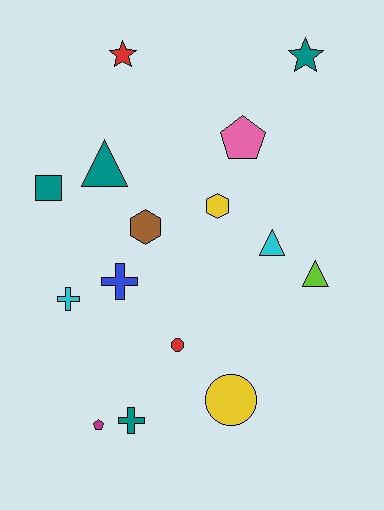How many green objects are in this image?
There are no green objects.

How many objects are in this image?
There are 15 objects.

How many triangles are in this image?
There are 3 triangles.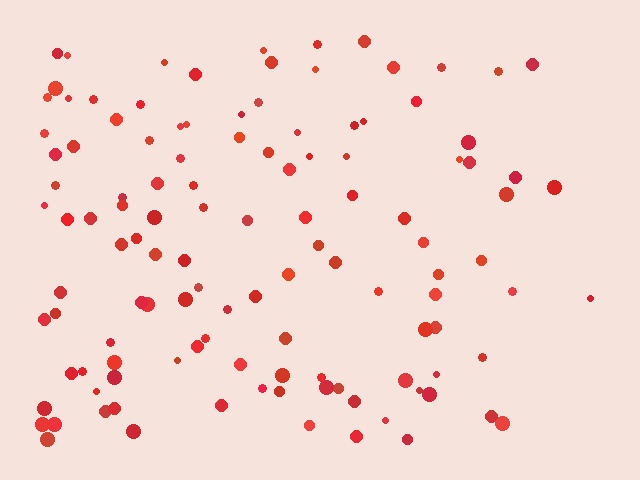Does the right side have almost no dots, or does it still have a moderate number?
Still a moderate number, just noticeably fewer than the left.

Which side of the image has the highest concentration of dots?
The left.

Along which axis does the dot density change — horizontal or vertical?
Horizontal.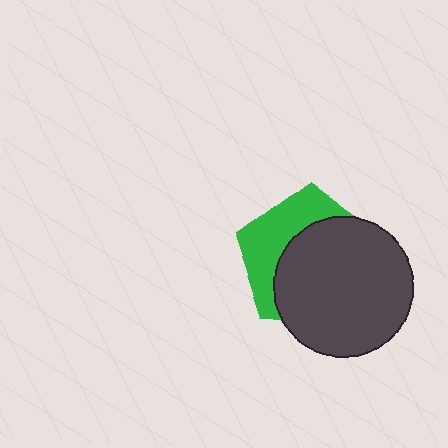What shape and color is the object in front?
The object in front is a dark gray circle.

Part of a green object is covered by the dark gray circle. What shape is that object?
It is a pentagon.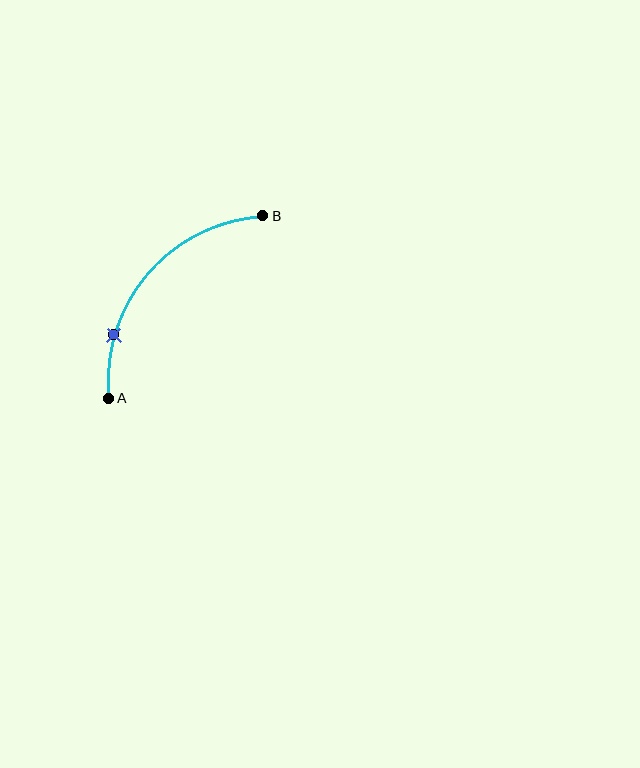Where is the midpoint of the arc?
The arc midpoint is the point on the curve farthest from the straight line joining A and B. It sits above and to the left of that line.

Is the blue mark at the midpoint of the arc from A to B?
No. The blue mark lies on the arc but is closer to endpoint A. The arc midpoint would be at the point on the curve equidistant along the arc from both A and B.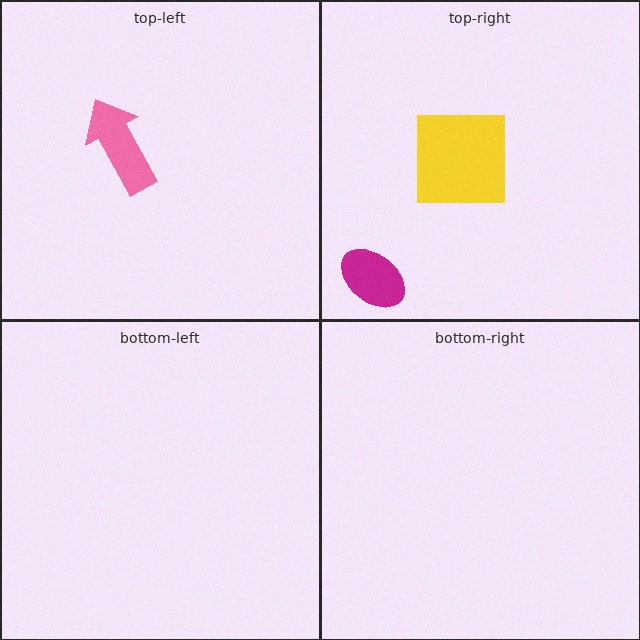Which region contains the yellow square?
The top-right region.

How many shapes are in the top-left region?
1.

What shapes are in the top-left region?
The pink arrow.